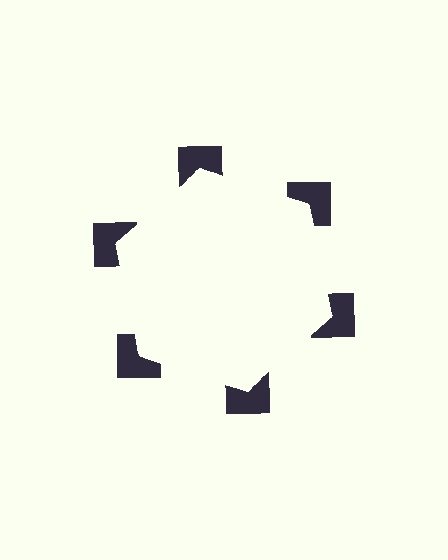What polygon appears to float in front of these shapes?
An illusory hexagon — its edges are inferred from the aligned wedge cuts in the notched squares, not physically drawn.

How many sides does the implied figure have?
6 sides.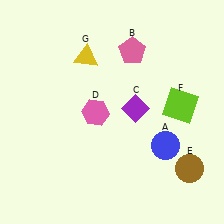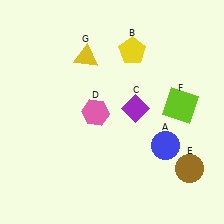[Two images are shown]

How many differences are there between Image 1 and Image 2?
There is 1 difference between the two images.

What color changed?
The pentagon (B) changed from pink in Image 1 to yellow in Image 2.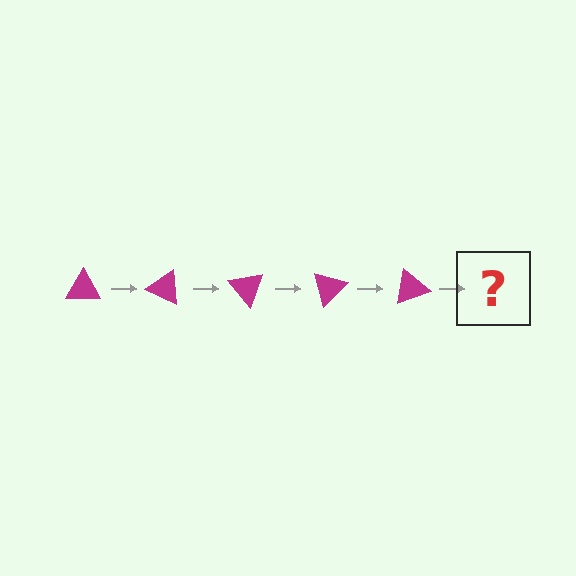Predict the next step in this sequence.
The next step is a magenta triangle rotated 125 degrees.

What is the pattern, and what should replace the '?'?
The pattern is that the triangle rotates 25 degrees each step. The '?' should be a magenta triangle rotated 125 degrees.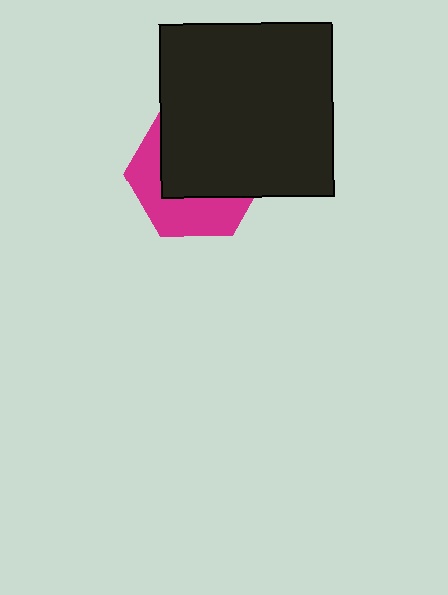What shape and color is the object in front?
The object in front is a black square.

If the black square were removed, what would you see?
You would see the complete magenta hexagon.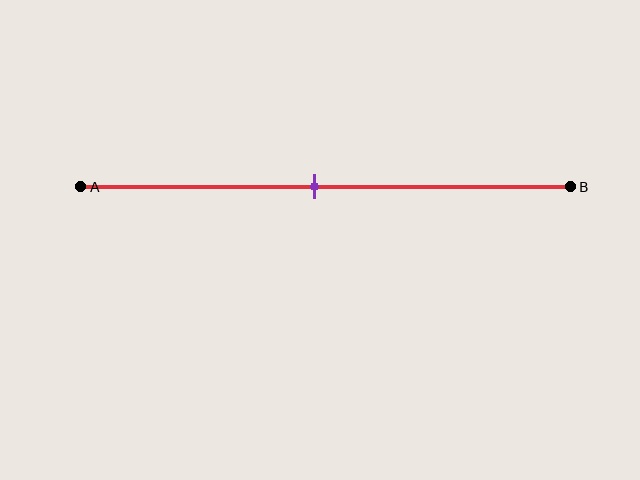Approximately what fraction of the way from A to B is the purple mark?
The purple mark is approximately 50% of the way from A to B.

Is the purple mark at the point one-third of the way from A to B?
No, the mark is at about 50% from A, not at the 33% one-third point.